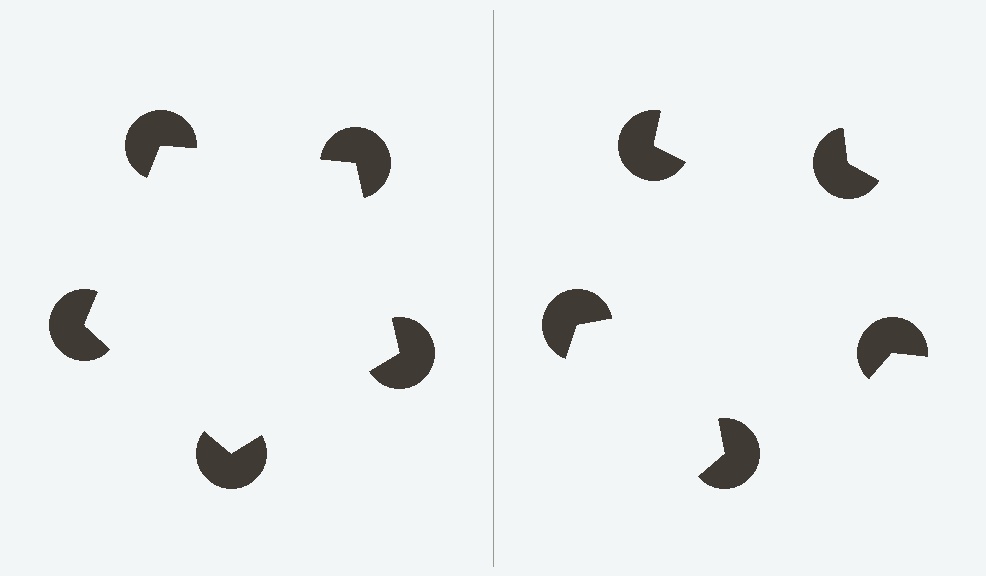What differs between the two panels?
The pac-man discs are positioned identically on both sides; only the wedge orientations differ. On the left they align to a pentagon; on the right they are misaligned.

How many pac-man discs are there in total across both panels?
10 — 5 on each side.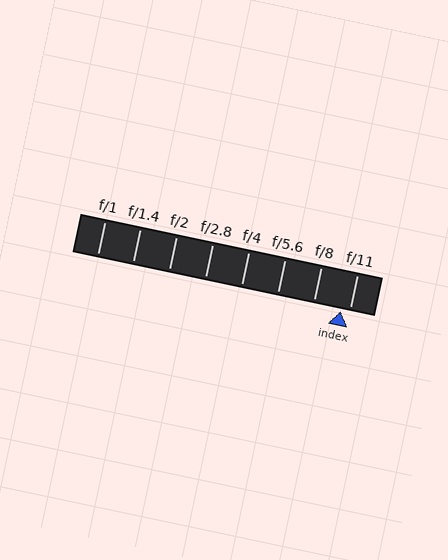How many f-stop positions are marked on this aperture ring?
There are 8 f-stop positions marked.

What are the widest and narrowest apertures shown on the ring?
The widest aperture shown is f/1 and the narrowest is f/11.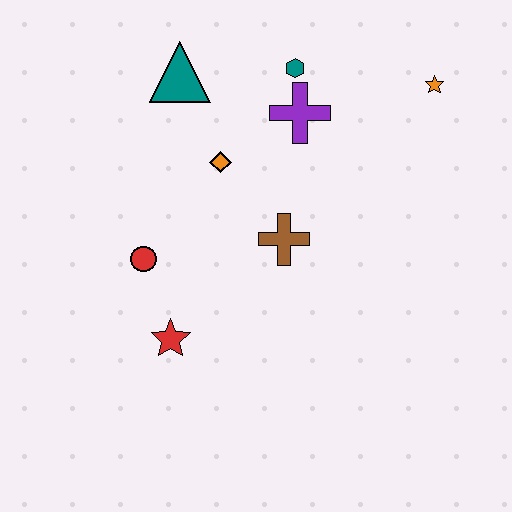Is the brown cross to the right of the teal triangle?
Yes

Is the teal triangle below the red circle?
No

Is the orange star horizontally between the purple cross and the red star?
No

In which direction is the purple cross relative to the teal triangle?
The purple cross is to the right of the teal triangle.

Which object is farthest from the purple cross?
The red star is farthest from the purple cross.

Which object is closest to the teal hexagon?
The purple cross is closest to the teal hexagon.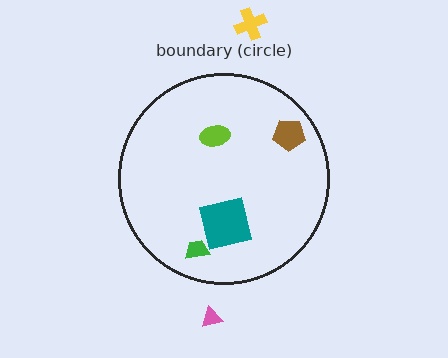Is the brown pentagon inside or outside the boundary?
Inside.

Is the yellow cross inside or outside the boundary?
Outside.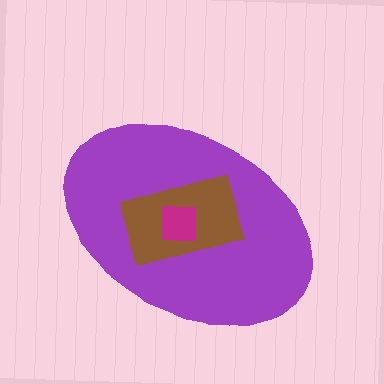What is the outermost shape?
The purple ellipse.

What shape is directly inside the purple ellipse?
The brown rectangle.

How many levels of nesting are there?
3.